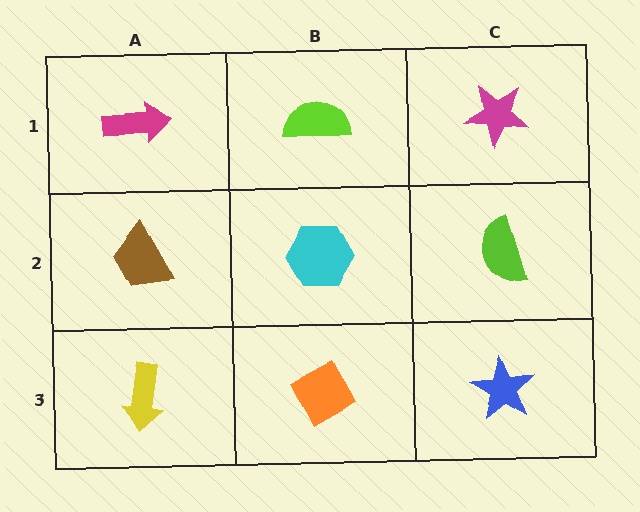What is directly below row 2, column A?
A yellow arrow.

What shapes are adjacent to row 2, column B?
A lime semicircle (row 1, column B), an orange diamond (row 3, column B), a brown trapezoid (row 2, column A), a lime semicircle (row 2, column C).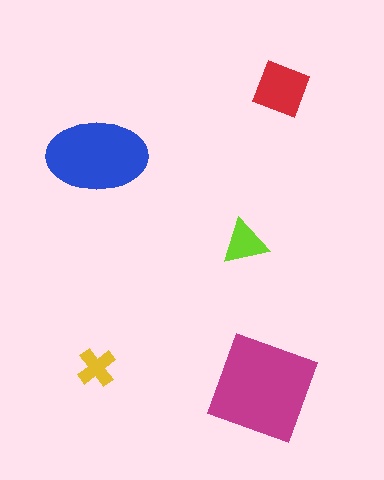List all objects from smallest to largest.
The yellow cross, the lime triangle, the red diamond, the blue ellipse, the magenta square.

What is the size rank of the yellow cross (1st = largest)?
5th.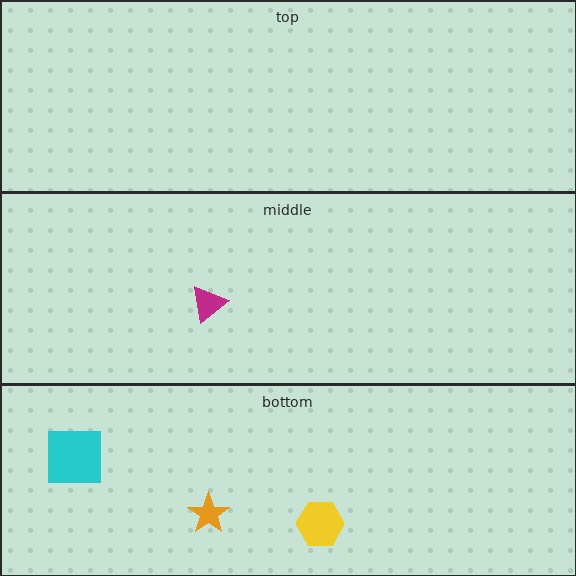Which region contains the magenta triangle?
The middle region.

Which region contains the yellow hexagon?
The bottom region.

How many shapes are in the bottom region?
3.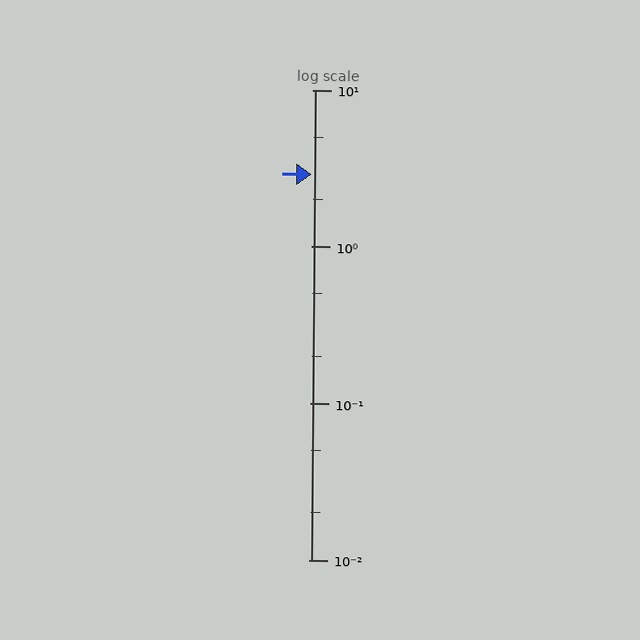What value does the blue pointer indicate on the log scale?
The pointer indicates approximately 2.9.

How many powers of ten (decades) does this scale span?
The scale spans 3 decades, from 0.01 to 10.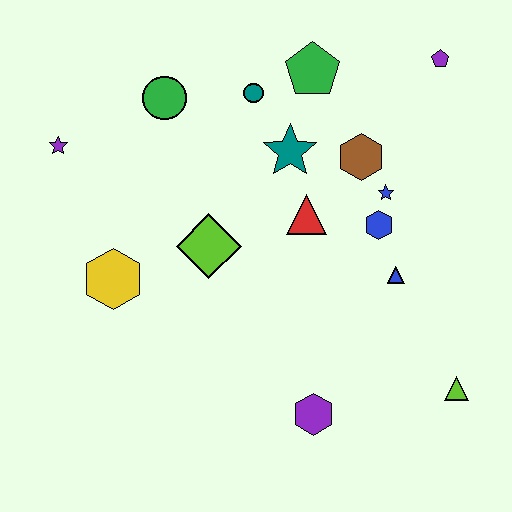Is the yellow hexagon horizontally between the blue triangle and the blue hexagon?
No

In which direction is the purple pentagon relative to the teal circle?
The purple pentagon is to the right of the teal circle.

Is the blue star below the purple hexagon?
No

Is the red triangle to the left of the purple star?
No